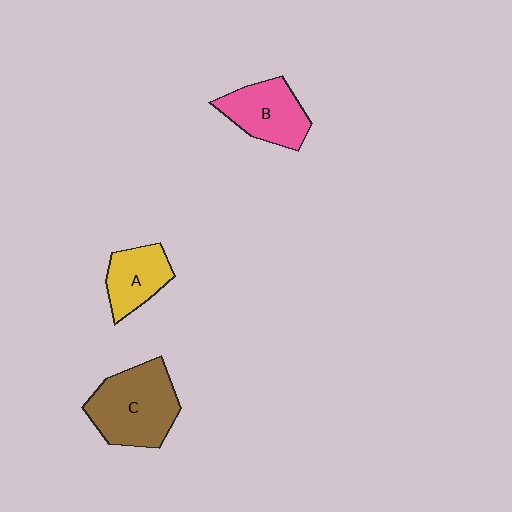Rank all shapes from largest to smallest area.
From largest to smallest: C (brown), B (pink), A (yellow).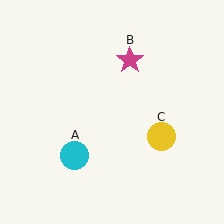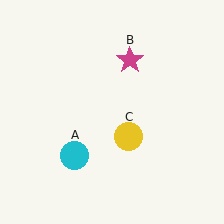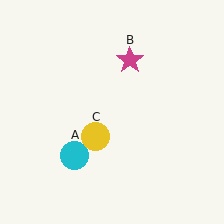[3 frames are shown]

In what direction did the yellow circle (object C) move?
The yellow circle (object C) moved left.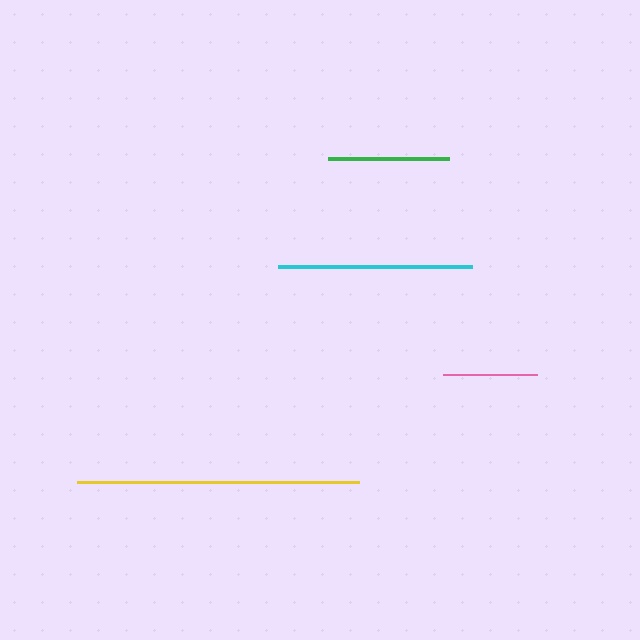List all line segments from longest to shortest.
From longest to shortest: yellow, cyan, green, pink.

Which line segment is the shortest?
The pink line is the shortest at approximately 94 pixels.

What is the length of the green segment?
The green segment is approximately 121 pixels long.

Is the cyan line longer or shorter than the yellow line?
The yellow line is longer than the cyan line.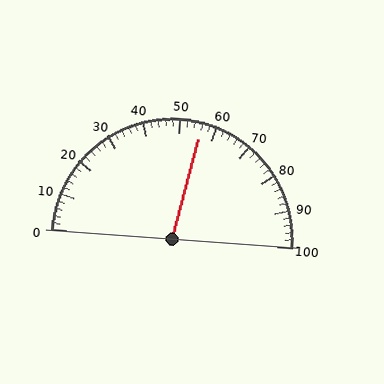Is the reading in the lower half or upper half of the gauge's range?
The reading is in the upper half of the range (0 to 100).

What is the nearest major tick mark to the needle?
The nearest major tick mark is 60.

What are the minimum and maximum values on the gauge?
The gauge ranges from 0 to 100.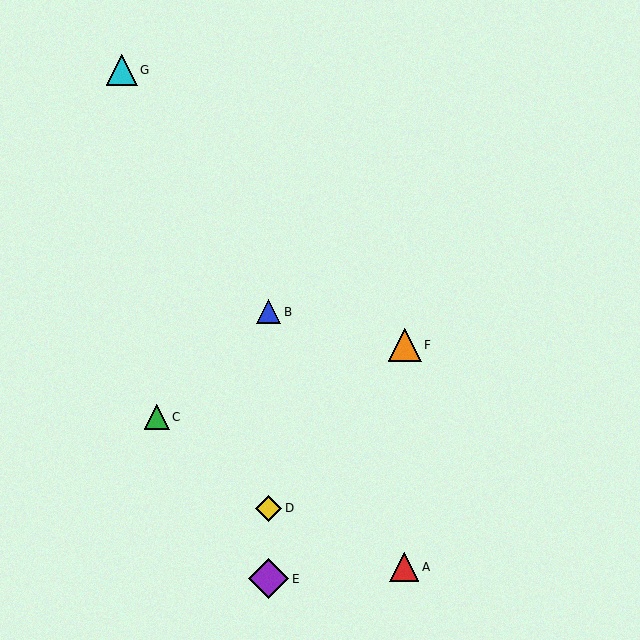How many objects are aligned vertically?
3 objects (B, D, E) are aligned vertically.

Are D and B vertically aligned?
Yes, both are at x≈269.